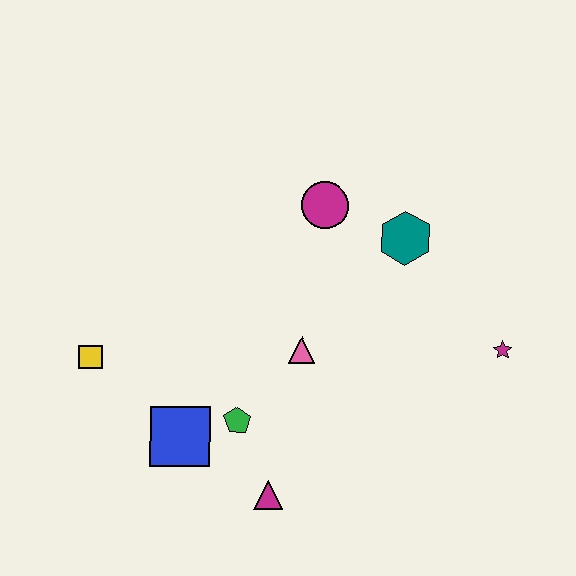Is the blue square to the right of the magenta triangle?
No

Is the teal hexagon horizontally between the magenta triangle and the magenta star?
Yes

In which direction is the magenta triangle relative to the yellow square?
The magenta triangle is to the right of the yellow square.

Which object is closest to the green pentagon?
The blue square is closest to the green pentagon.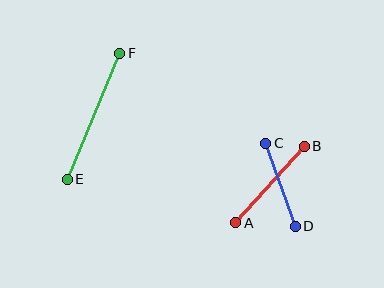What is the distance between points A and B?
The distance is approximately 103 pixels.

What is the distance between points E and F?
The distance is approximately 137 pixels.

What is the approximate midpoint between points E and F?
The midpoint is at approximately (94, 116) pixels.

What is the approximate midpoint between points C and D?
The midpoint is at approximately (280, 185) pixels.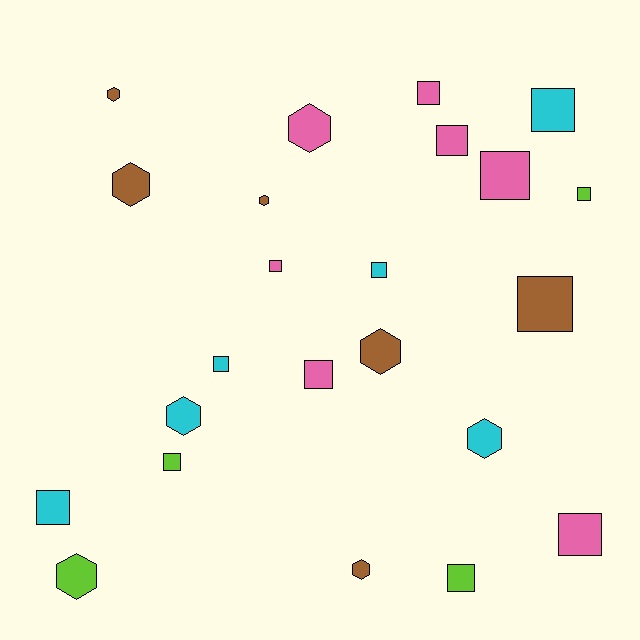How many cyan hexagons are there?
There are 2 cyan hexagons.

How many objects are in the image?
There are 23 objects.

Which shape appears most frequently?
Square, with 14 objects.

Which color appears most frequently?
Pink, with 7 objects.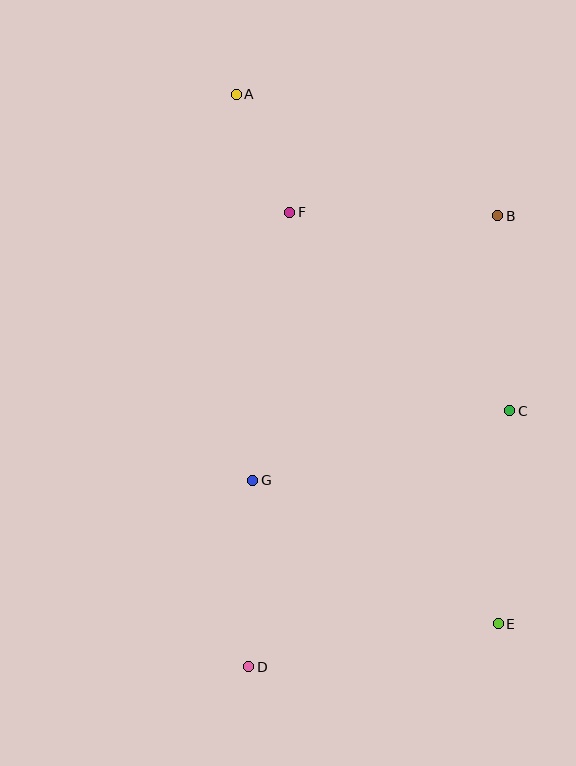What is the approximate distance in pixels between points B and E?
The distance between B and E is approximately 408 pixels.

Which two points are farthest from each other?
Points A and E are farthest from each other.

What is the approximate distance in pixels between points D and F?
The distance between D and F is approximately 456 pixels.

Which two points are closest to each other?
Points A and F are closest to each other.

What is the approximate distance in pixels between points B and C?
The distance between B and C is approximately 195 pixels.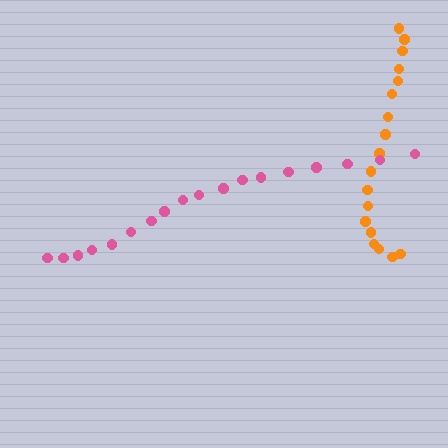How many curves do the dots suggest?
There are 2 distinct paths.